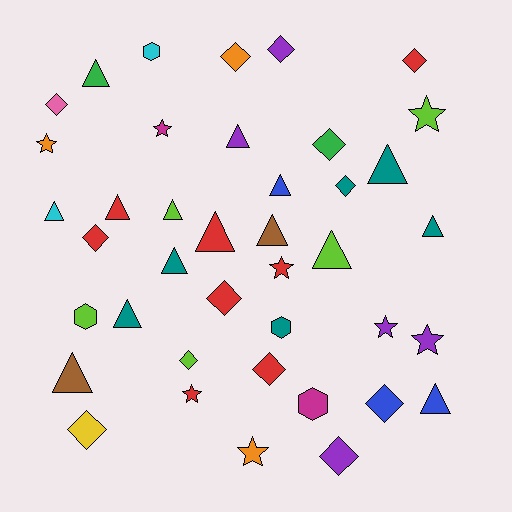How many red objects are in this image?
There are 8 red objects.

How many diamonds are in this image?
There are 13 diamonds.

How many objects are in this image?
There are 40 objects.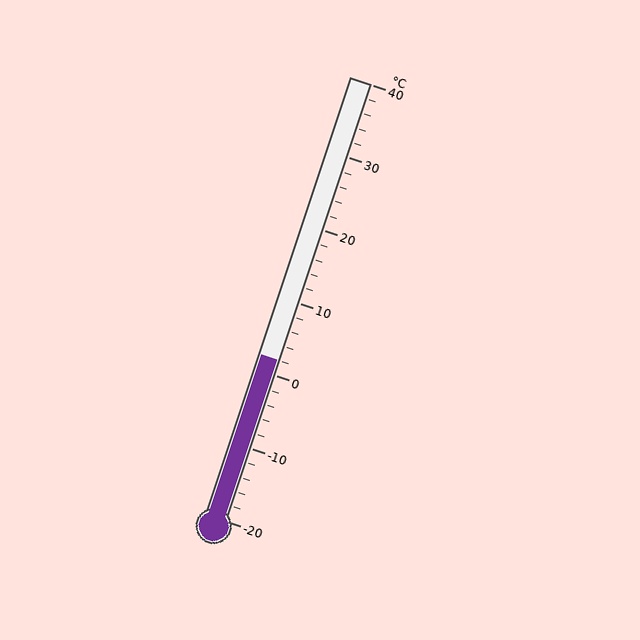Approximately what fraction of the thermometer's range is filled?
The thermometer is filled to approximately 35% of its range.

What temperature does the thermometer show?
The thermometer shows approximately 2°C.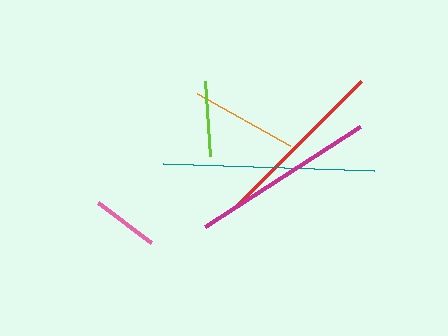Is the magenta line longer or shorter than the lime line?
The magenta line is longer than the lime line.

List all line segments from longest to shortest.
From longest to shortest: teal, magenta, red, orange, lime, pink.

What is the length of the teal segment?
The teal segment is approximately 211 pixels long.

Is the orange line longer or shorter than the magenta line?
The magenta line is longer than the orange line.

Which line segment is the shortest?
The pink line is the shortest at approximately 67 pixels.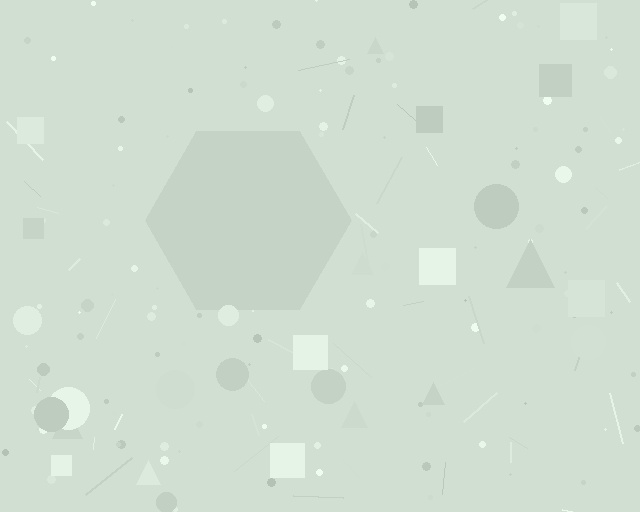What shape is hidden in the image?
A hexagon is hidden in the image.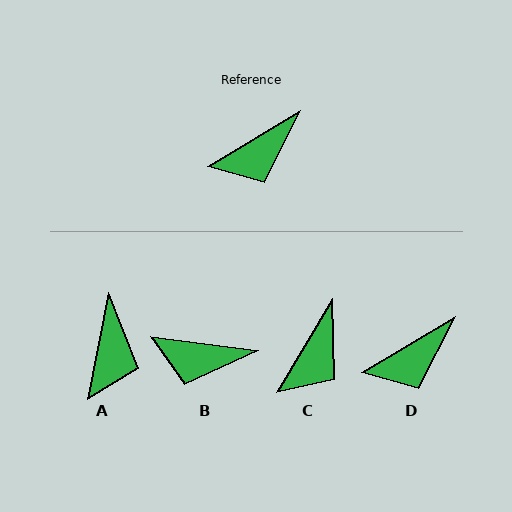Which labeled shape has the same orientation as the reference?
D.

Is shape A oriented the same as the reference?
No, it is off by about 48 degrees.